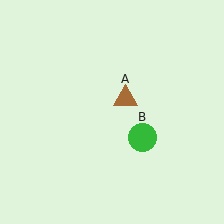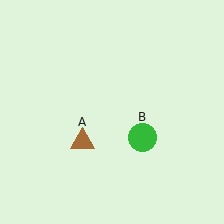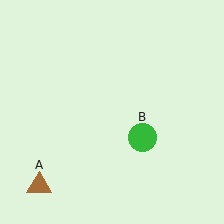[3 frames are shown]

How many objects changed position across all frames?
1 object changed position: brown triangle (object A).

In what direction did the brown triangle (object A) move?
The brown triangle (object A) moved down and to the left.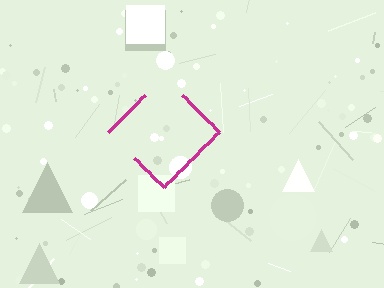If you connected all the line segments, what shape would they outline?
They would outline a diamond.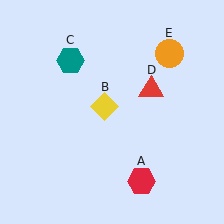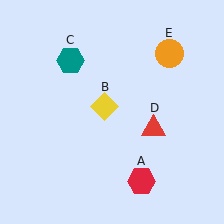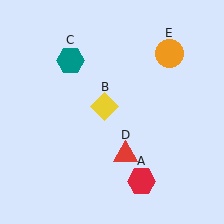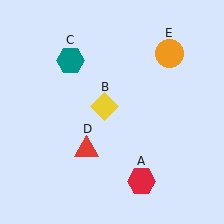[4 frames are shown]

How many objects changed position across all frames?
1 object changed position: red triangle (object D).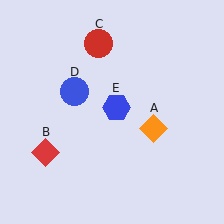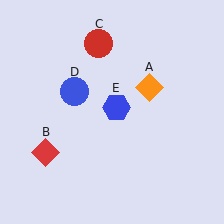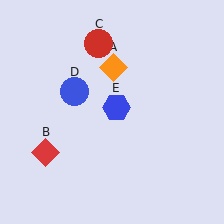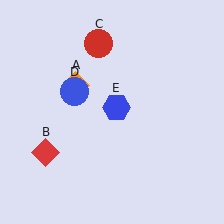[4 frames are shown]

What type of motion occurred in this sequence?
The orange diamond (object A) rotated counterclockwise around the center of the scene.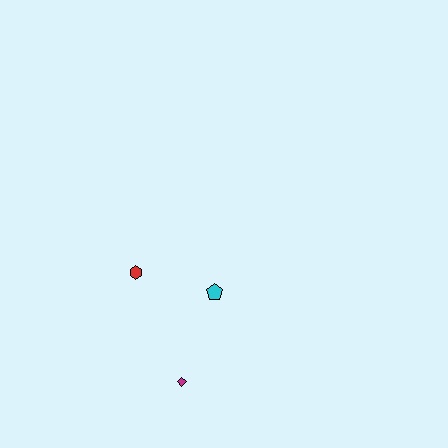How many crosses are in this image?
There are no crosses.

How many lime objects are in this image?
There are no lime objects.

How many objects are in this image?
There are 3 objects.